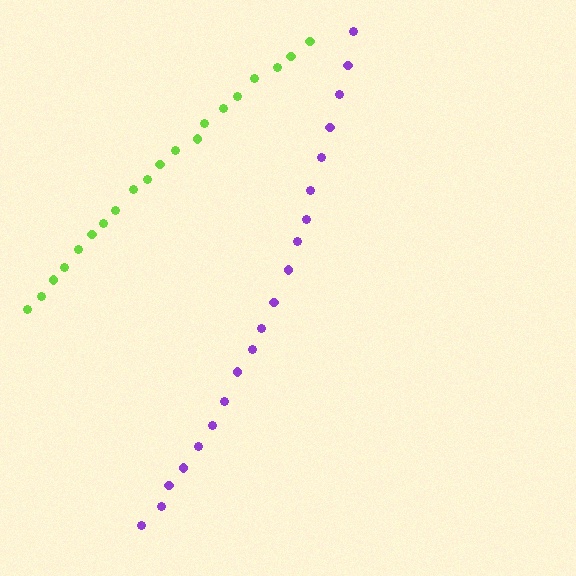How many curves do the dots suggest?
There are 2 distinct paths.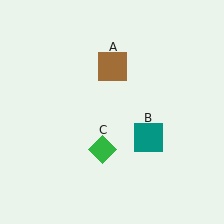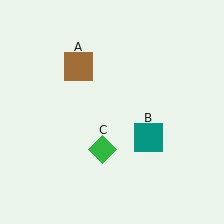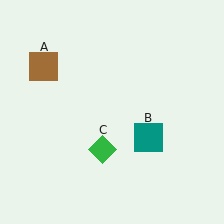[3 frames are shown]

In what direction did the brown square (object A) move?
The brown square (object A) moved left.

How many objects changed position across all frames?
1 object changed position: brown square (object A).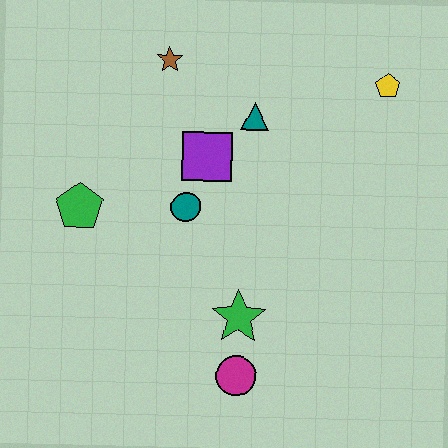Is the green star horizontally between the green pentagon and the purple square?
No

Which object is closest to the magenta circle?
The green star is closest to the magenta circle.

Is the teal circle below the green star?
No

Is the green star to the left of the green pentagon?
No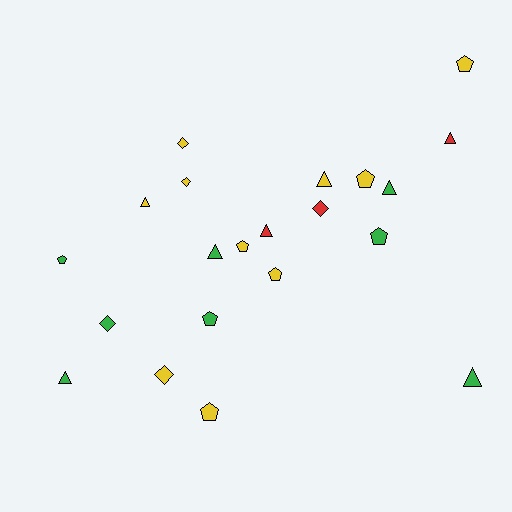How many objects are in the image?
There are 21 objects.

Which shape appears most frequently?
Triangle, with 8 objects.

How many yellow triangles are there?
There are 2 yellow triangles.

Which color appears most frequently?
Yellow, with 10 objects.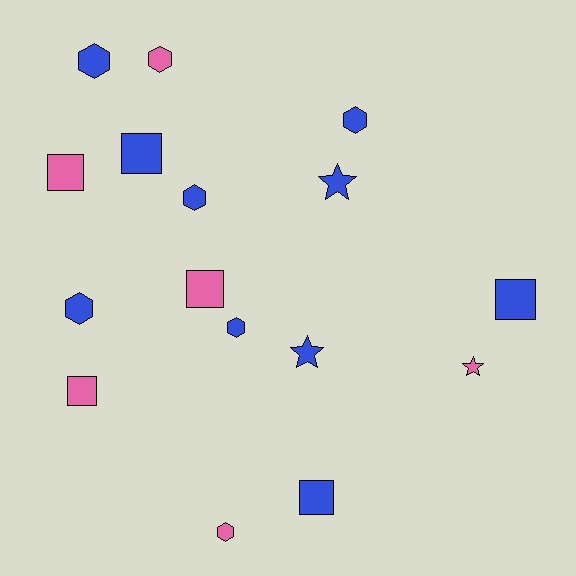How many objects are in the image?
There are 16 objects.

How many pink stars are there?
There is 1 pink star.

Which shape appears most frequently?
Hexagon, with 7 objects.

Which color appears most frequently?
Blue, with 10 objects.